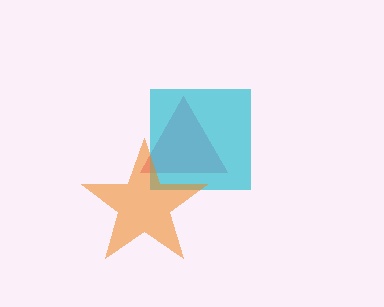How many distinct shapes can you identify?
There are 3 distinct shapes: a pink triangle, a cyan square, an orange star.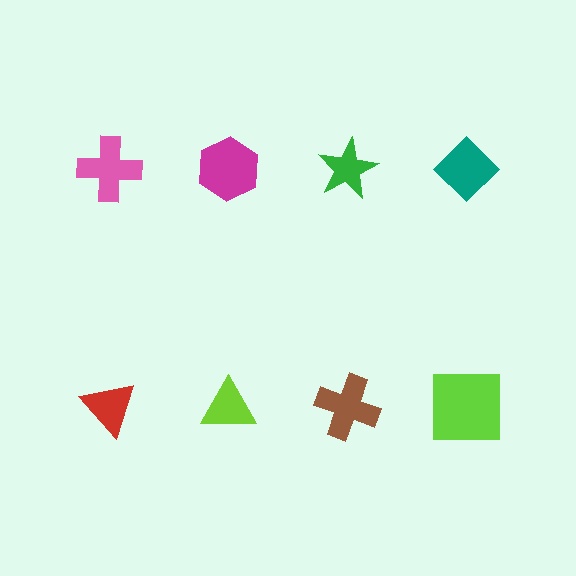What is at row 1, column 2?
A magenta hexagon.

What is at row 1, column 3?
A green star.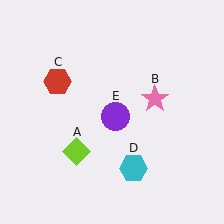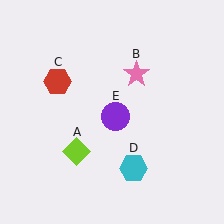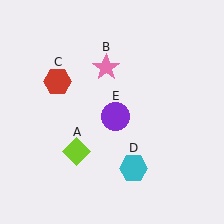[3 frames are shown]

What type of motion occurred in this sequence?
The pink star (object B) rotated counterclockwise around the center of the scene.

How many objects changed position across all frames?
1 object changed position: pink star (object B).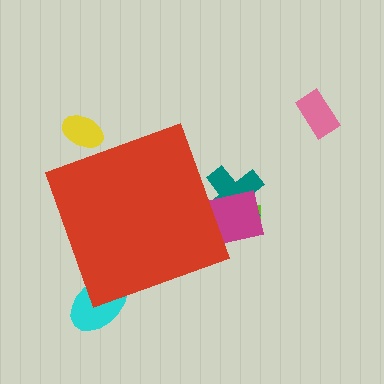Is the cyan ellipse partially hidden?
Yes, the cyan ellipse is partially hidden behind the red diamond.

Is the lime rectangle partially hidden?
Yes, the lime rectangle is partially hidden behind the red diamond.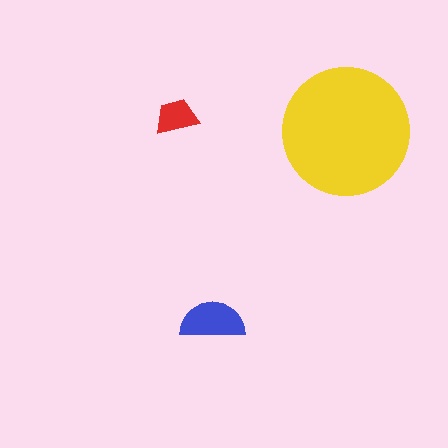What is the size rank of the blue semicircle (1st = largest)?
2nd.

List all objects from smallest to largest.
The red trapezoid, the blue semicircle, the yellow circle.